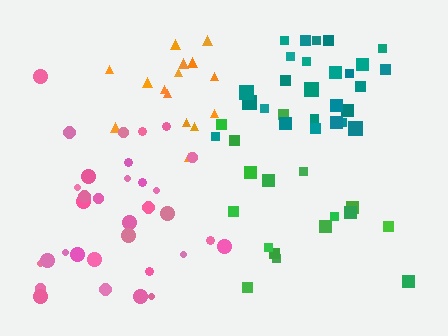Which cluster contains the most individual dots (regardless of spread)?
Pink (33).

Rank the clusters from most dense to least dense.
orange, teal, pink, green.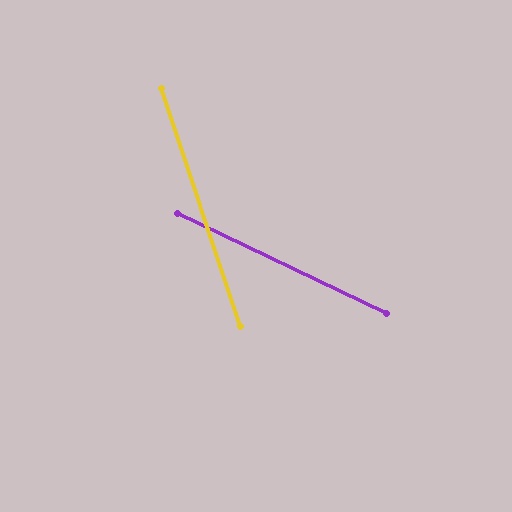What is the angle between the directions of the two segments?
Approximately 46 degrees.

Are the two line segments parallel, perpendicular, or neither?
Neither parallel nor perpendicular — they differ by about 46°.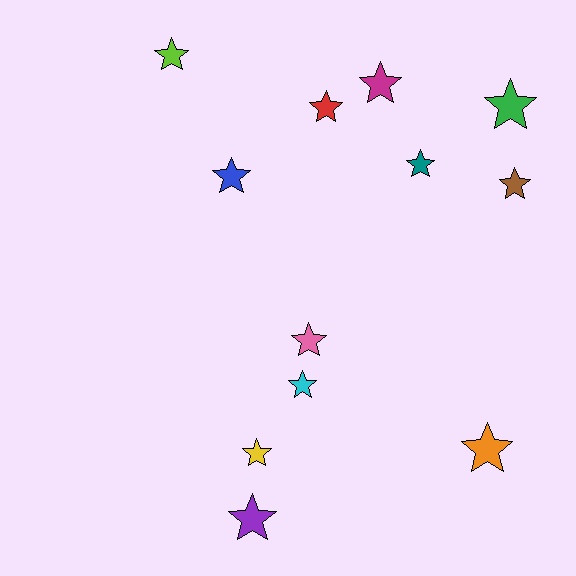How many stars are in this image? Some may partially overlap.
There are 12 stars.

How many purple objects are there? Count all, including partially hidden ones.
There is 1 purple object.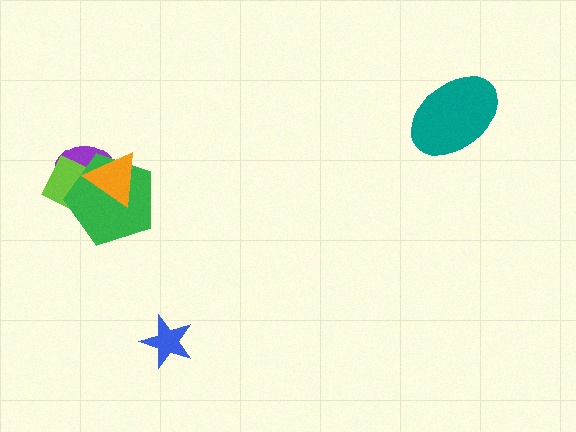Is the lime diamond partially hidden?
Yes, it is partially covered by another shape.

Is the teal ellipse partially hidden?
No, no other shape covers it.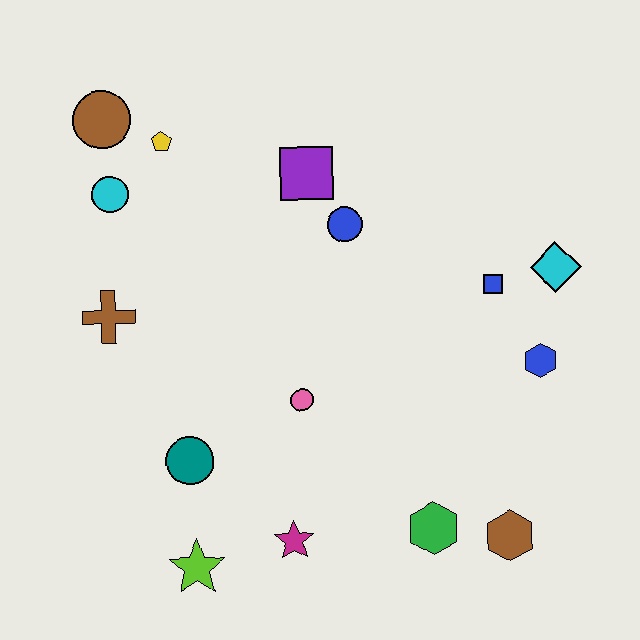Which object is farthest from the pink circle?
The brown circle is farthest from the pink circle.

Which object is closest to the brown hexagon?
The green hexagon is closest to the brown hexagon.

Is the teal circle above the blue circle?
No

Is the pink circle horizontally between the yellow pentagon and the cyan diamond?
Yes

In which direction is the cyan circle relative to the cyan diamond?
The cyan circle is to the left of the cyan diamond.